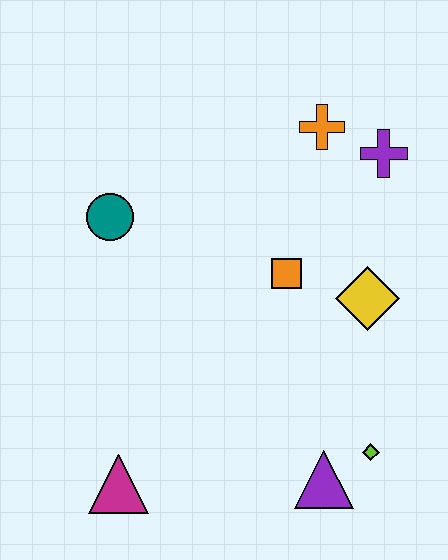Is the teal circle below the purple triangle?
No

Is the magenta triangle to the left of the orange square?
Yes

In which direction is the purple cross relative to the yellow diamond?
The purple cross is above the yellow diamond.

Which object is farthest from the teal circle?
The lime diamond is farthest from the teal circle.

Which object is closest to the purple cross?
The orange cross is closest to the purple cross.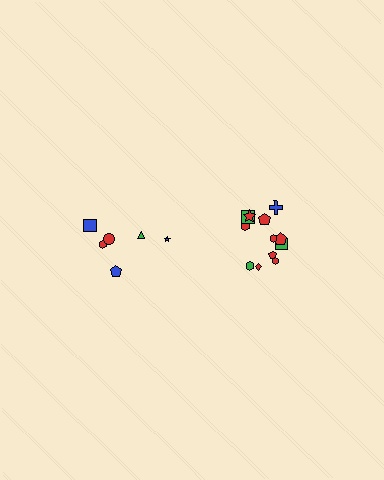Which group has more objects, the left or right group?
The right group.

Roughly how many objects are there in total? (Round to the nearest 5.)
Roughly 20 objects in total.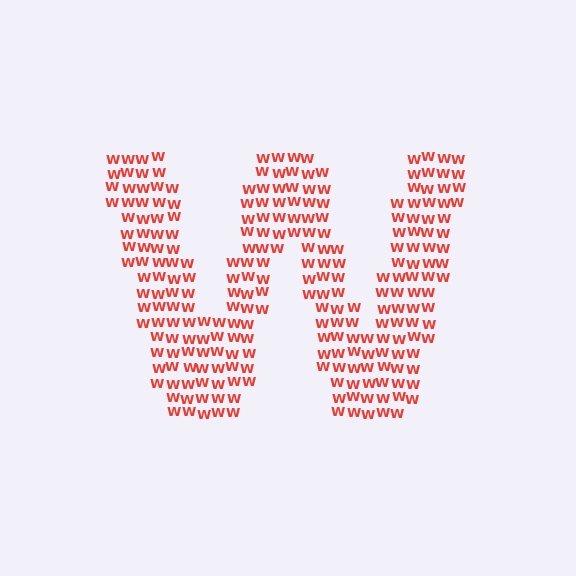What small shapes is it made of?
It is made of small letter W's.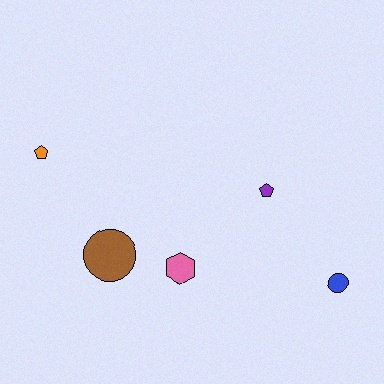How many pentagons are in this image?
There are 2 pentagons.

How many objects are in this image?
There are 5 objects.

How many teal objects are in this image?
There are no teal objects.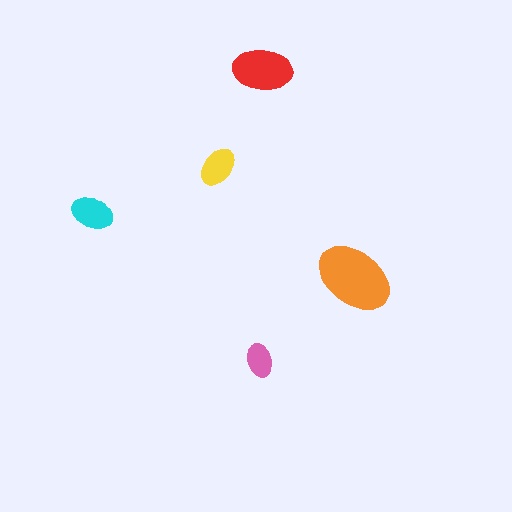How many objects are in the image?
There are 5 objects in the image.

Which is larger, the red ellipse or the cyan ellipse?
The red one.